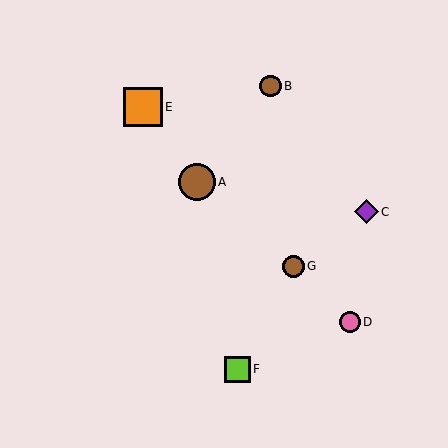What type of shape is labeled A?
Shape A is a brown circle.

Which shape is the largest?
The orange square (labeled E) is the largest.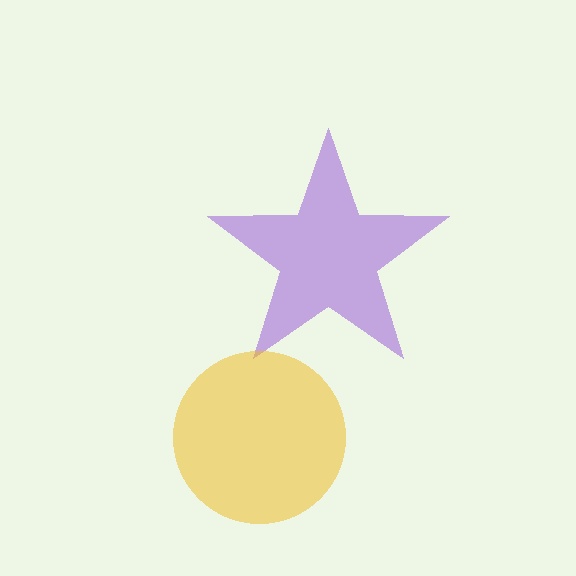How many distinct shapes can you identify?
There are 2 distinct shapes: a purple star, a yellow circle.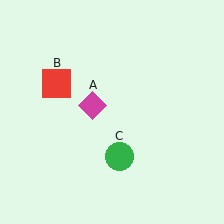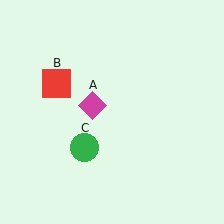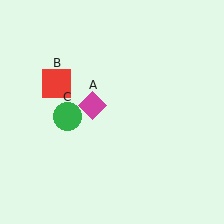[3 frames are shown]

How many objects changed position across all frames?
1 object changed position: green circle (object C).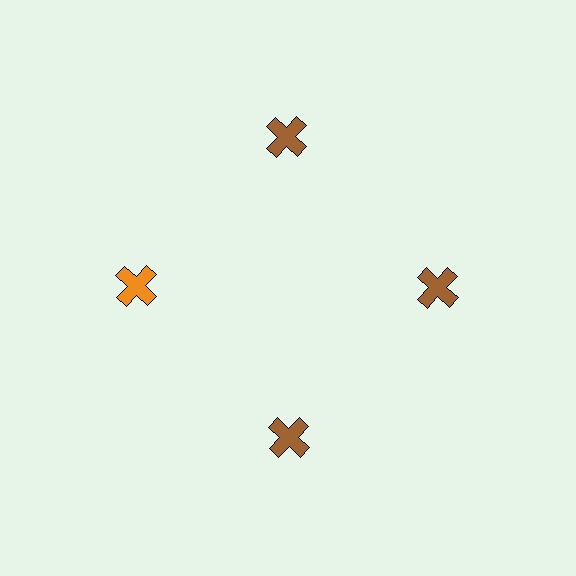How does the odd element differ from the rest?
It has a different color: orange instead of brown.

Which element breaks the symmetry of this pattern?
The orange cross at roughly the 9 o'clock position breaks the symmetry. All other shapes are brown crosses.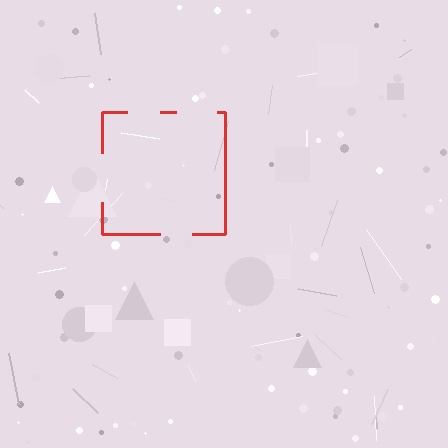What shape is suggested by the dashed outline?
The dashed outline suggests a square.